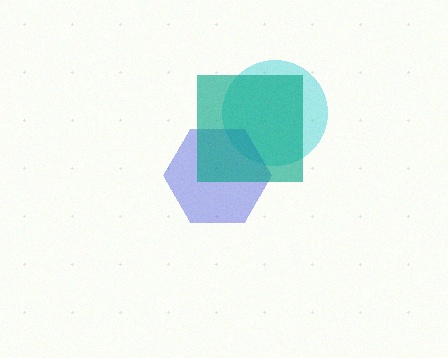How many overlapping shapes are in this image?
There are 3 overlapping shapes in the image.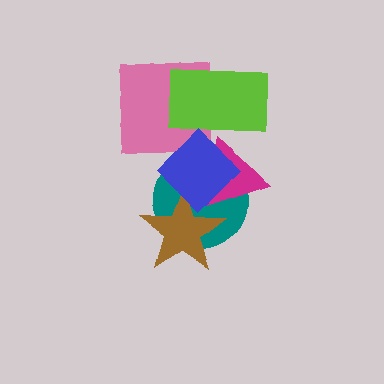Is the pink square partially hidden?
Yes, it is partially covered by another shape.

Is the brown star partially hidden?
Yes, it is partially covered by another shape.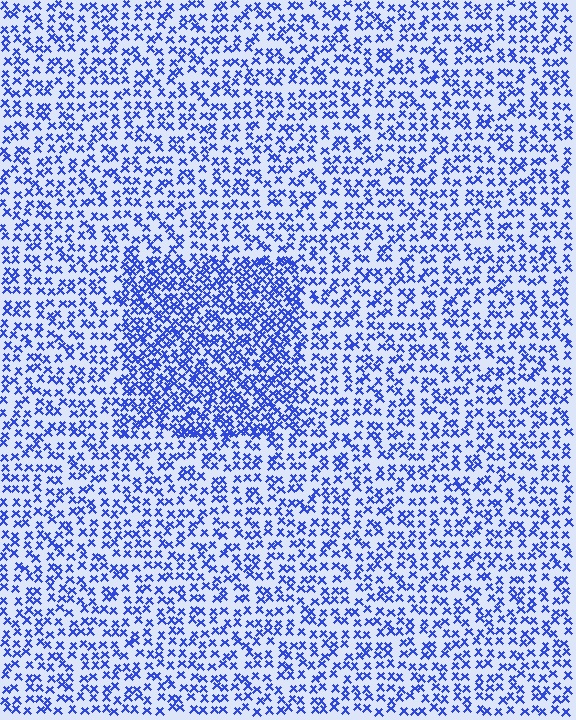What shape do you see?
I see a rectangle.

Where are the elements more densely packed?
The elements are more densely packed inside the rectangle boundary.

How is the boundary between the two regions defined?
The boundary is defined by a change in element density (approximately 1.8x ratio). All elements are the same color, size, and shape.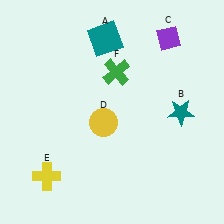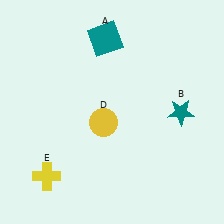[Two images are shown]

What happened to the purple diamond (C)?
The purple diamond (C) was removed in Image 2. It was in the top-right area of Image 1.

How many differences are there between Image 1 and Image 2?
There are 2 differences between the two images.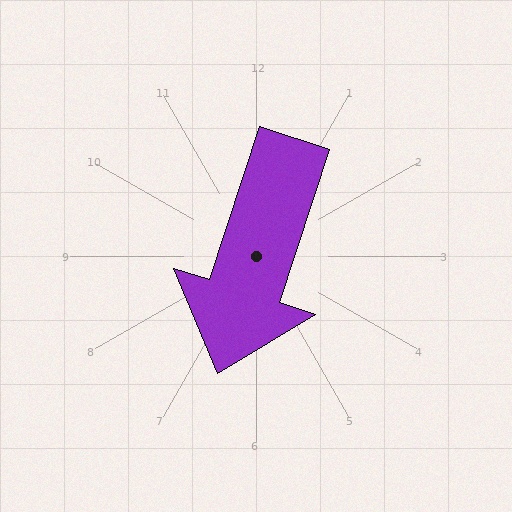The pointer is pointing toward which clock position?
Roughly 7 o'clock.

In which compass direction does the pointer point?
South.